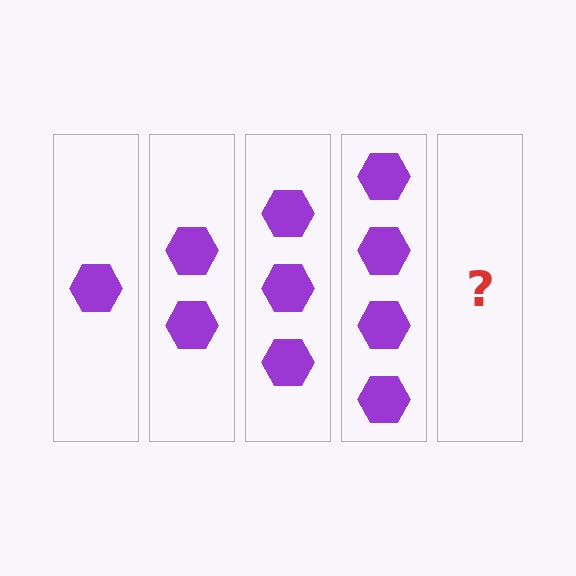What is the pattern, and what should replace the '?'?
The pattern is that each step adds one more hexagon. The '?' should be 5 hexagons.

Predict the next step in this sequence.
The next step is 5 hexagons.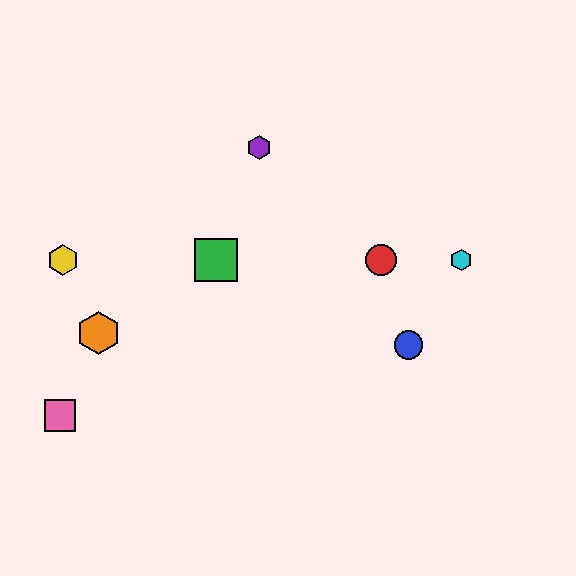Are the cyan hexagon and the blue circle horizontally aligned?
No, the cyan hexagon is at y≈260 and the blue circle is at y≈345.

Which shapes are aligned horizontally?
The red circle, the green square, the yellow hexagon, the cyan hexagon are aligned horizontally.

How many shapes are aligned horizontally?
4 shapes (the red circle, the green square, the yellow hexagon, the cyan hexagon) are aligned horizontally.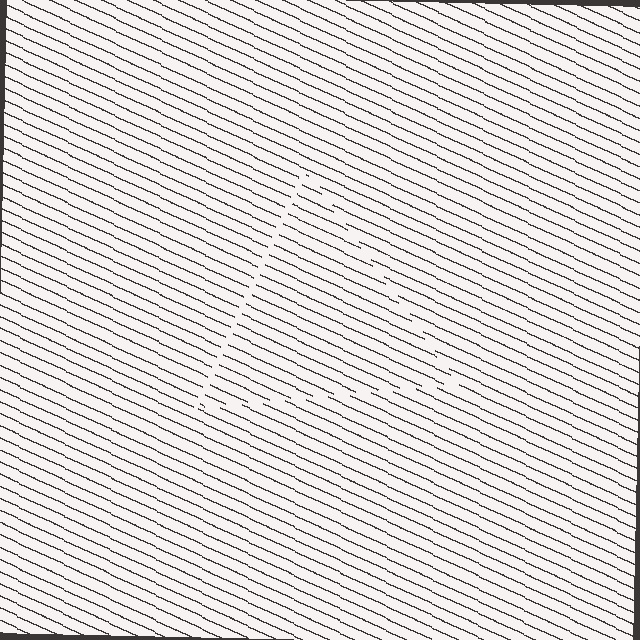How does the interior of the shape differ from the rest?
The interior of the shape contains the same grating, shifted by half a period — the contour is defined by the phase discontinuity where line-ends from the inner and outer gratings abut.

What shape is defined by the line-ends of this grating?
An illusory triangle. The interior of the shape contains the same grating, shifted by half a period — the contour is defined by the phase discontinuity where line-ends from the inner and outer gratings abut.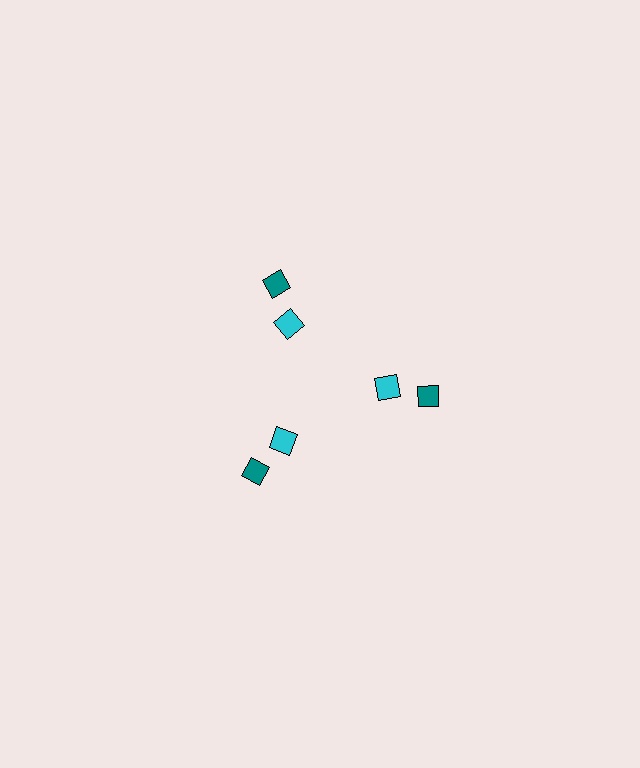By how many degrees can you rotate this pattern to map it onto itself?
The pattern maps onto itself every 120 degrees of rotation.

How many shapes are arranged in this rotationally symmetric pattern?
There are 6 shapes, arranged in 3 groups of 2.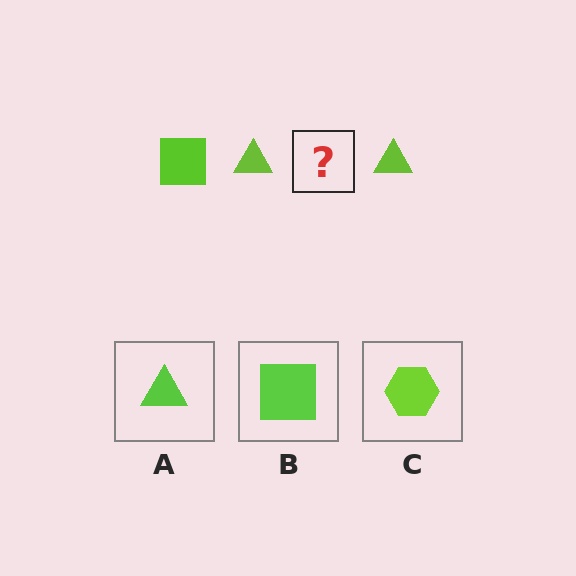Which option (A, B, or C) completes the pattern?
B.